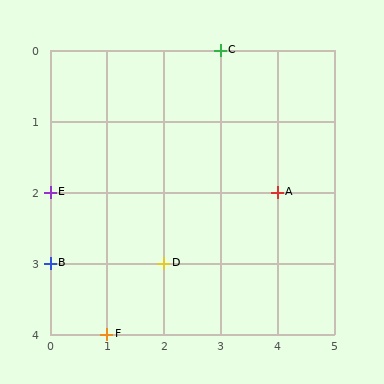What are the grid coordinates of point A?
Point A is at grid coordinates (4, 2).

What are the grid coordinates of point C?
Point C is at grid coordinates (3, 0).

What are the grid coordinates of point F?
Point F is at grid coordinates (1, 4).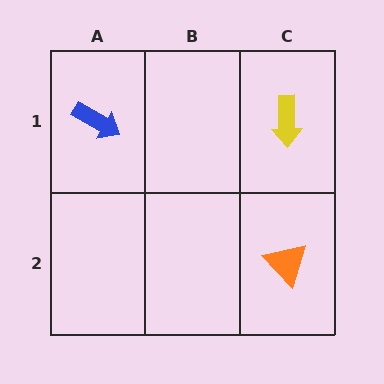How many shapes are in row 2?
1 shape.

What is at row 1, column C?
A yellow arrow.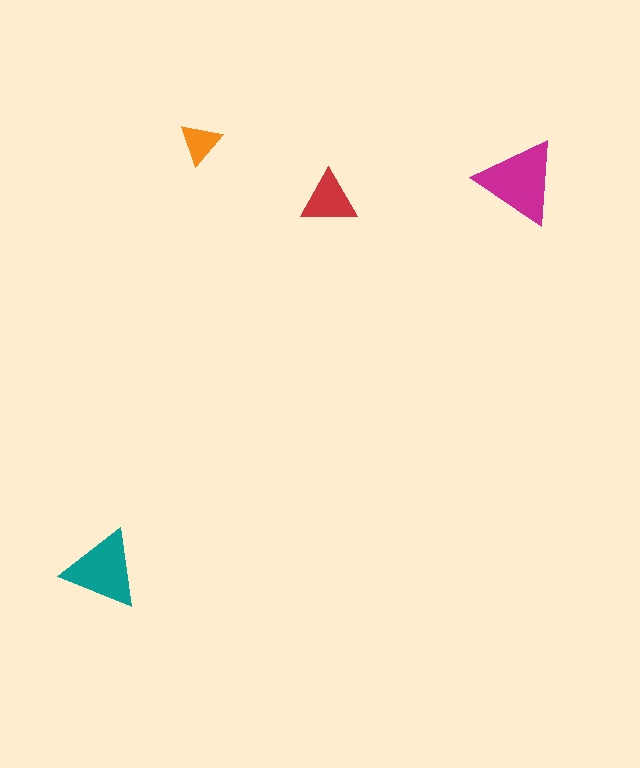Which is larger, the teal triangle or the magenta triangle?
The magenta one.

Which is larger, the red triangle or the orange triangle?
The red one.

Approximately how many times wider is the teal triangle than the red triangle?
About 1.5 times wider.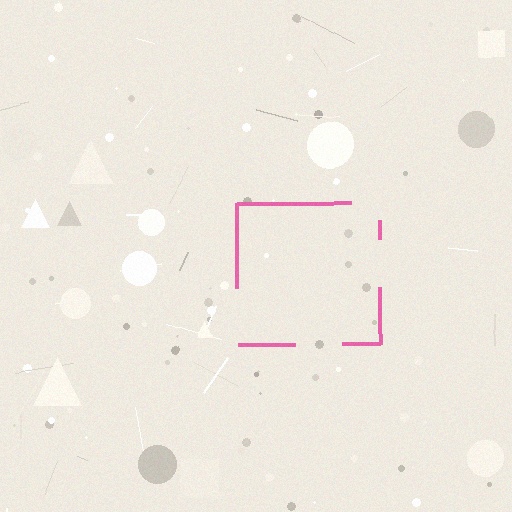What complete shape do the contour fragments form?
The contour fragments form a square.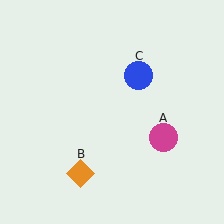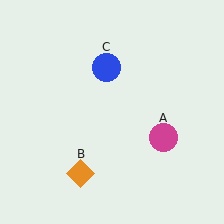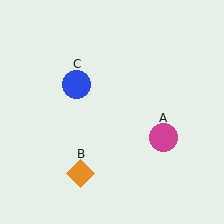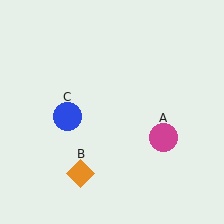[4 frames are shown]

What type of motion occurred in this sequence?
The blue circle (object C) rotated counterclockwise around the center of the scene.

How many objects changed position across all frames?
1 object changed position: blue circle (object C).